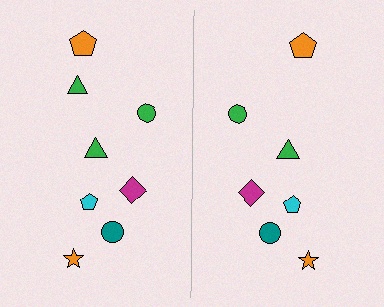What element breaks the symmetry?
A green triangle is missing from the right side.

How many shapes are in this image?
There are 15 shapes in this image.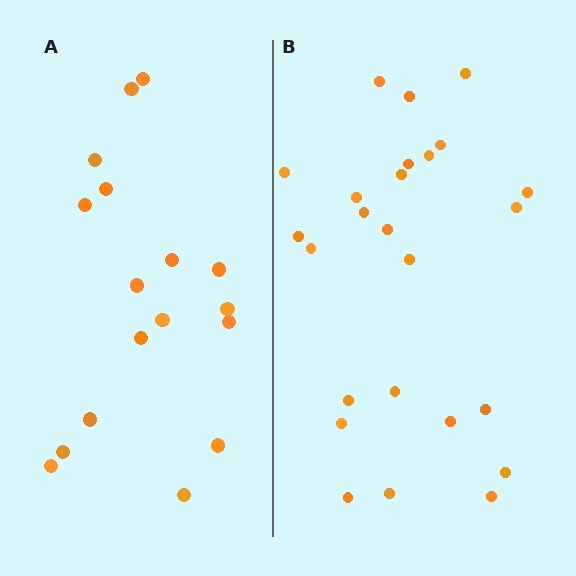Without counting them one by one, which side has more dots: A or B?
Region B (the right region) has more dots.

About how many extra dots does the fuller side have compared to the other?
Region B has roughly 8 or so more dots than region A.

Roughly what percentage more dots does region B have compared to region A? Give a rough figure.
About 45% more.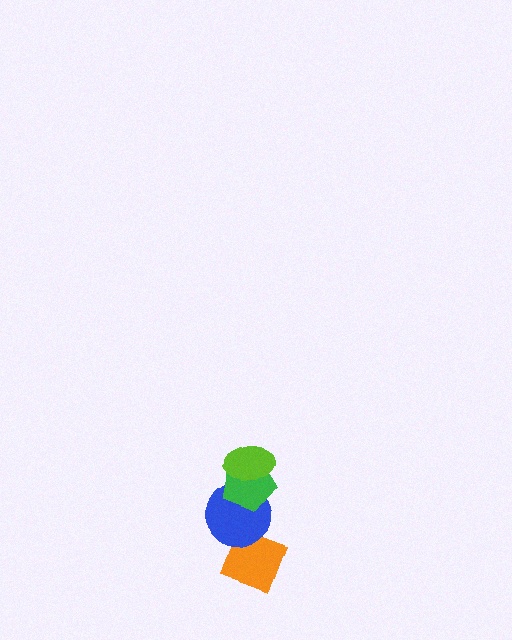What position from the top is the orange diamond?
The orange diamond is 4th from the top.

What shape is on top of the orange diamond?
The blue circle is on top of the orange diamond.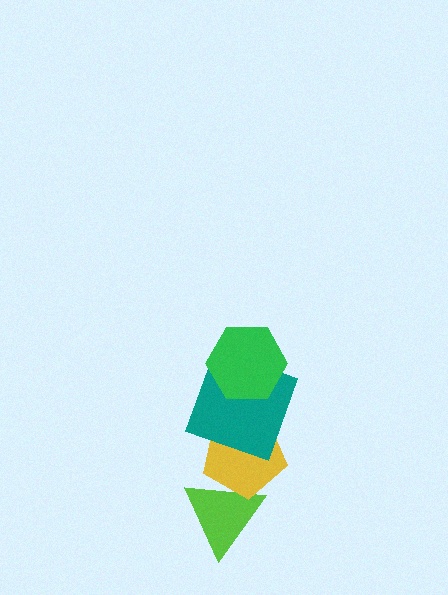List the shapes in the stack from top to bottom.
From top to bottom: the green hexagon, the teal square, the yellow pentagon, the lime triangle.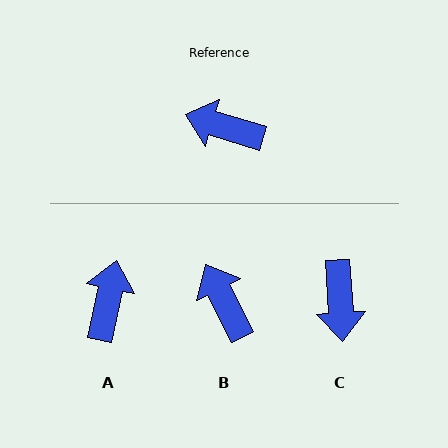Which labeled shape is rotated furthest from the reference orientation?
C, about 111 degrees away.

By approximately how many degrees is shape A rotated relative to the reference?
Approximately 85 degrees clockwise.